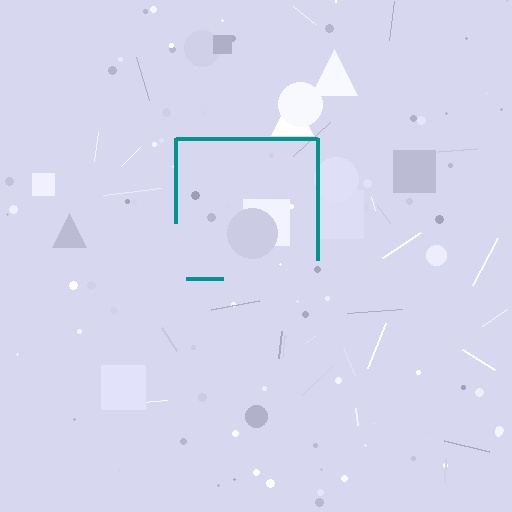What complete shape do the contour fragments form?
The contour fragments form a square.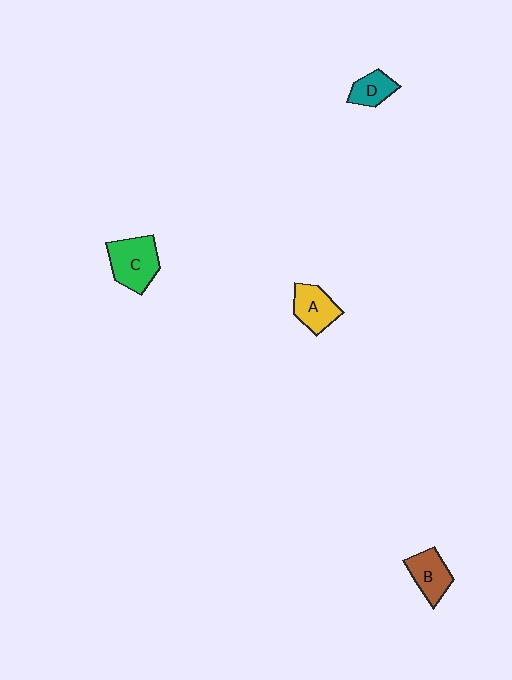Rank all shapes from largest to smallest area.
From largest to smallest: C (green), A (yellow), B (brown), D (teal).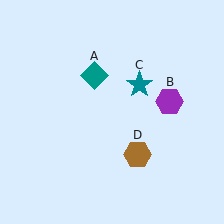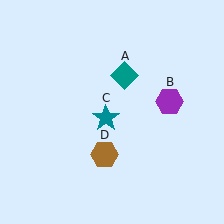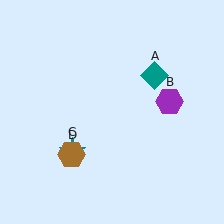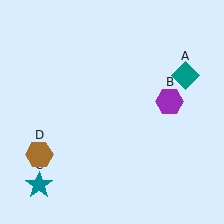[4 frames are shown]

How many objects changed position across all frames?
3 objects changed position: teal diamond (object A), teal star (object C), brown hexagon (object D).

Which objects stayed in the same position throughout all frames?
Purple hexagon (object B) remained stationary.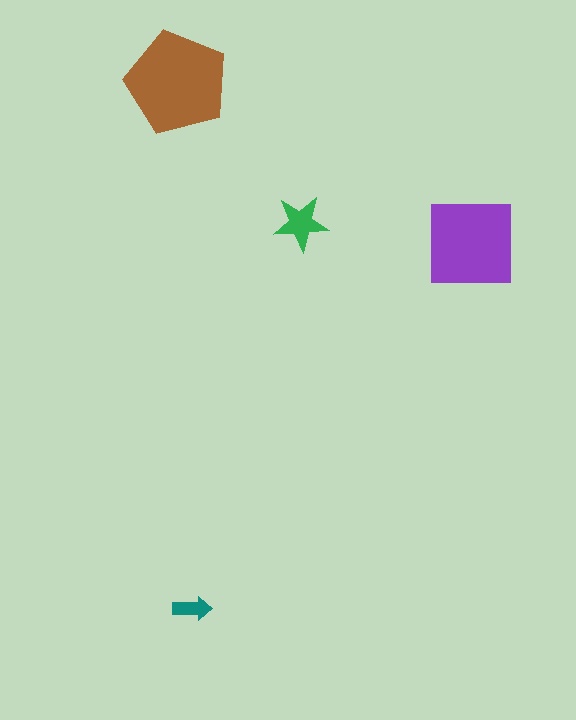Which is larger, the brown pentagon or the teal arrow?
The brown pentagon.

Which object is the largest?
The brown pentagon.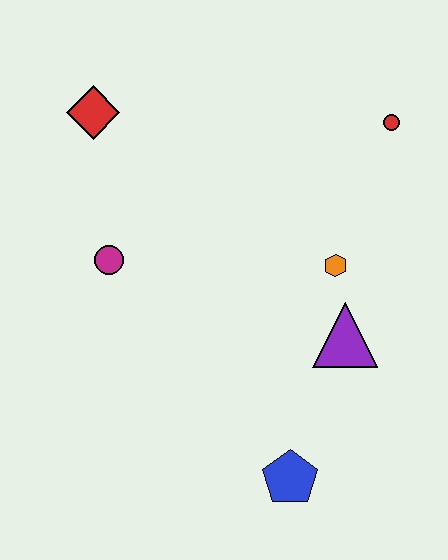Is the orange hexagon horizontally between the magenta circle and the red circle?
Yes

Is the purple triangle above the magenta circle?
No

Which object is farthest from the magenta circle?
The red circle is farthest from the magenta circle.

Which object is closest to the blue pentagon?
The purple triangle is closest to the blue pentagon.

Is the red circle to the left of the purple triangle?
No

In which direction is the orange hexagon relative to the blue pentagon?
The orange hexagon is above the blue pentagon.